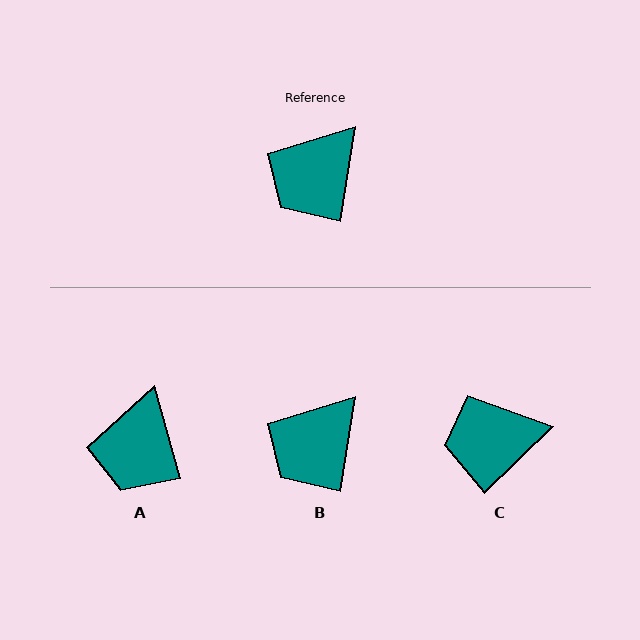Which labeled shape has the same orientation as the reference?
B.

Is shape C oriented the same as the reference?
No, it is off by about 37 degrees.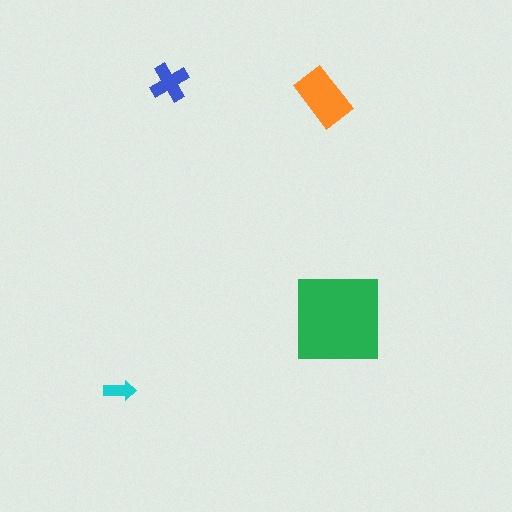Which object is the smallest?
The cyan arrow.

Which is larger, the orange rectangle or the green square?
The green square.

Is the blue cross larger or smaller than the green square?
Smaller.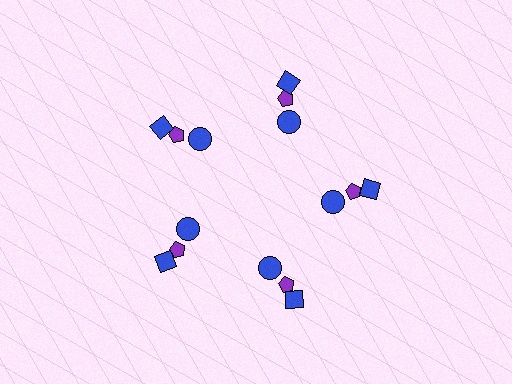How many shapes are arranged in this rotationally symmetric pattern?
There are 15 shapes, arranged in 5 groups of 3.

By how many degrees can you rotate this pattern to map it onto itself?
The pattern maps onto itself every 72 degrees of rotation.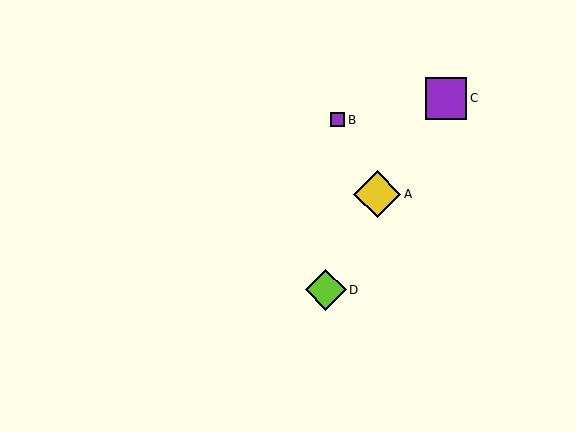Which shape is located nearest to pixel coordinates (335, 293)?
The lime diamond (labeled D) at (326, 290) is nearest to that location.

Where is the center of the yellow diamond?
The center of the yellow diamond is at (377, 194).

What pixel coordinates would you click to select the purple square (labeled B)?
Click at (338, 120) to select the purple square B.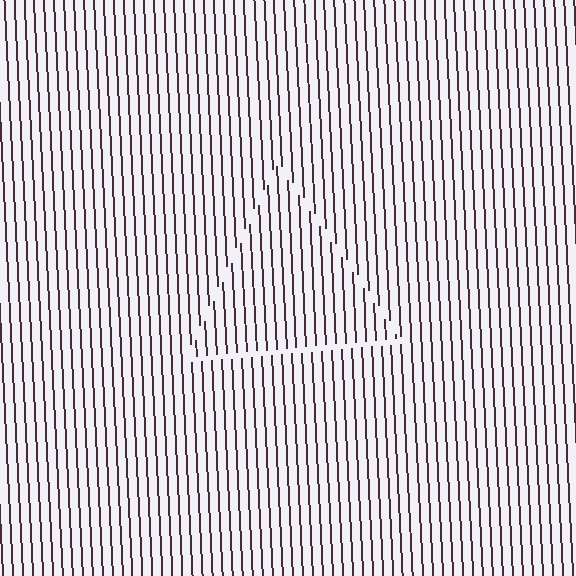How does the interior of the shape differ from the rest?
The interior of the shape contains the same grating, shifted by half a period — the contour is defined by the phase discontinuity where line-ends from the inner and outer gratings abut.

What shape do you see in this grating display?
An illusory triangle. The interior of the shape contains the same grating, shifted by half a period — the contour is defined by the phase discontinuity where line-ends from the inner and outer gratings abut.